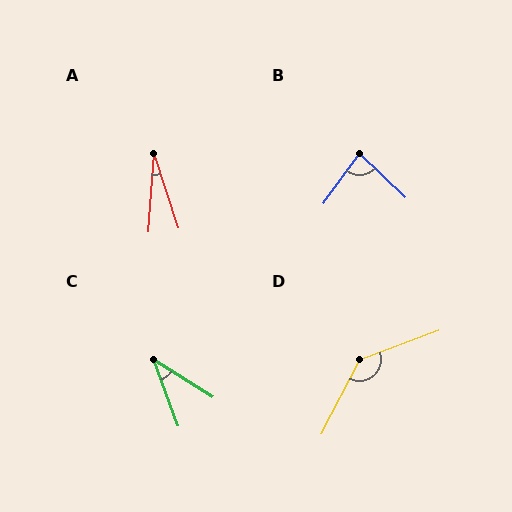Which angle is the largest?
D, at approximately 138 degrees.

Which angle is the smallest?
A, at approximately 23 degrees.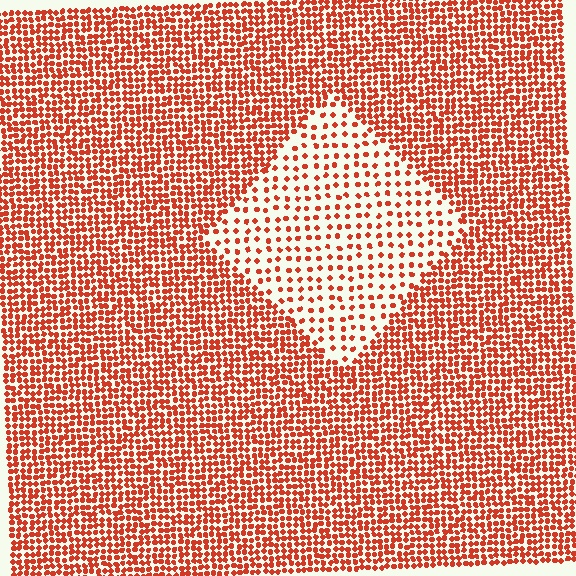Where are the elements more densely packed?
The elements are more densely packed outside the diamond boundary.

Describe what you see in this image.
The image contains small red elements arranged at two different densities. A diamond-shaped region is visible where the elements are less densely packed than the surrounding area.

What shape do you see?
I see a diamond.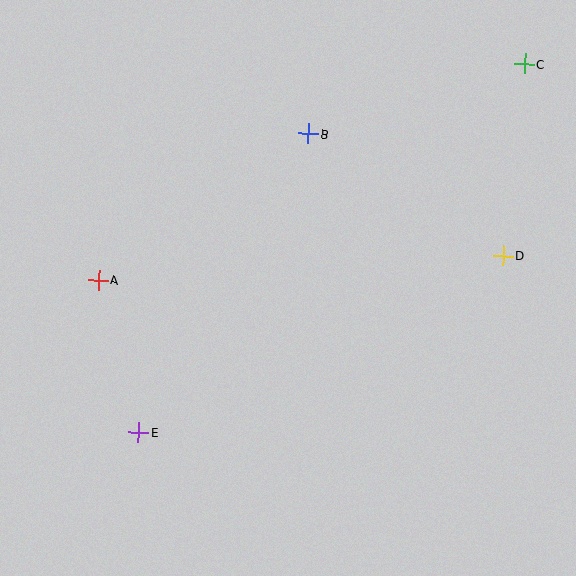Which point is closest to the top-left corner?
Point A is closest to the top-left corner.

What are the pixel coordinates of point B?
Point B is at (308, 134).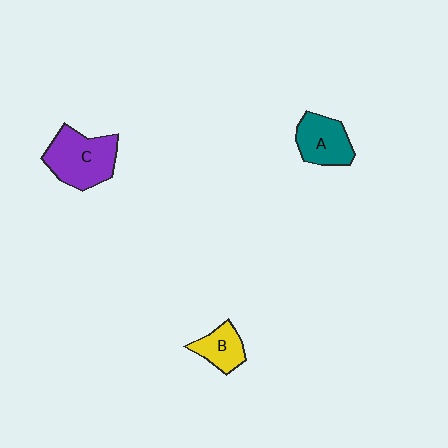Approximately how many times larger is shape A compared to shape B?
Approximately 1.4 times.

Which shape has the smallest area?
Shape B (yellow).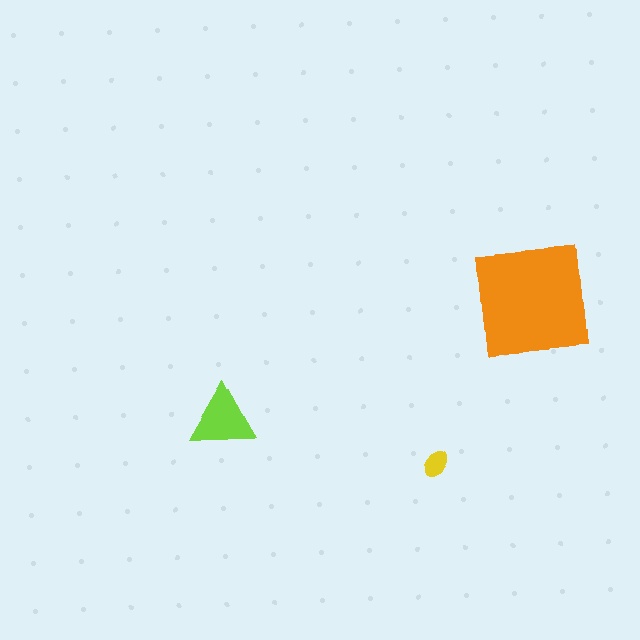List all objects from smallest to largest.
The yellow ellipse, the lime triangle, the orange square.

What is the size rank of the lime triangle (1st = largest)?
2nd.